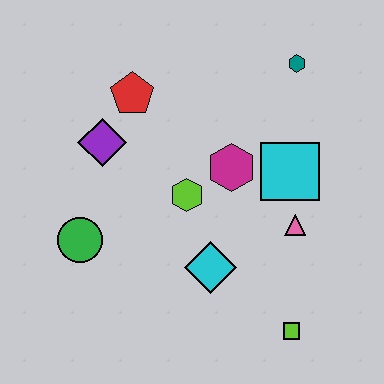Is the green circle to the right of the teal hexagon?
No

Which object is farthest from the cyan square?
The green circle is farthest from the cyan square.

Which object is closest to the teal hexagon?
The cyan square is closest to the teal hexagon.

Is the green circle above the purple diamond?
No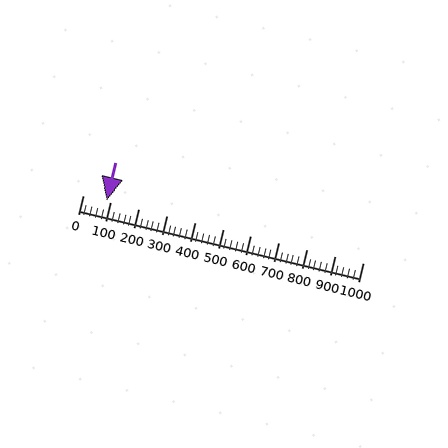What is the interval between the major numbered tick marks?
The major tick marks are spaced 100 units apart.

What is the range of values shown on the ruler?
The ruler shows values from 0 to 1000.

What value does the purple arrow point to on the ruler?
The purple arrow points to approximately 85.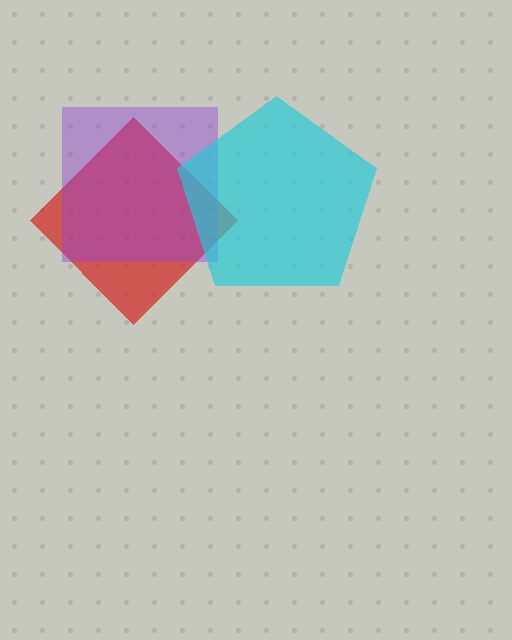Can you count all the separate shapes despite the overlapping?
Yes, there are 3 separate shapes.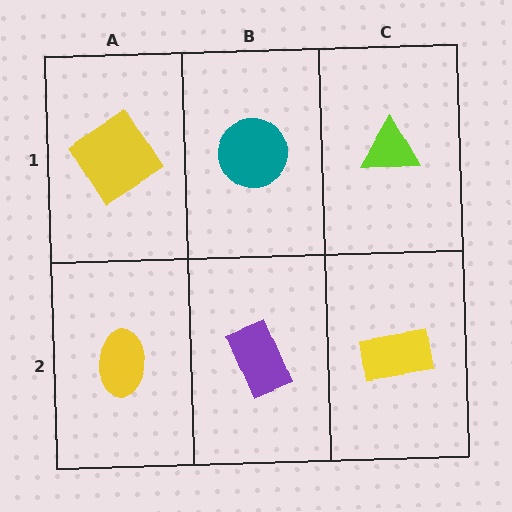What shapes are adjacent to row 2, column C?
A lime triangle (row 1, column C), a purple rectangle (row 2, column B).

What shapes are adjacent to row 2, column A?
A yellow diamond (row 1, column A), a purple rectangle (row 2, column B).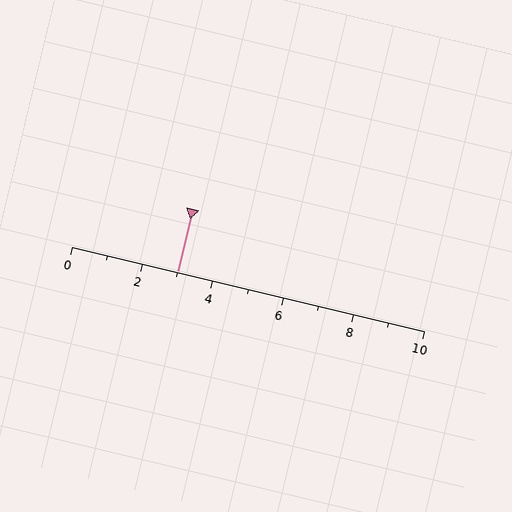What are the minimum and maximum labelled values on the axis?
The axis runs from 0 to 10.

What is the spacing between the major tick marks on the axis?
The major ticks are spaced 2 apart.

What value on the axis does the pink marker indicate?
The marker indicates approximately 3.